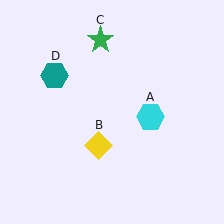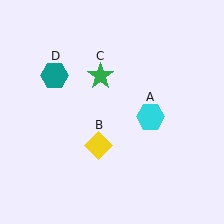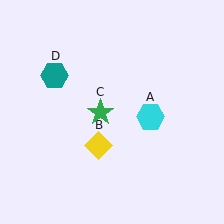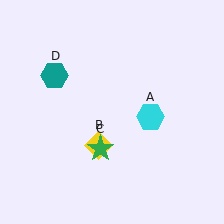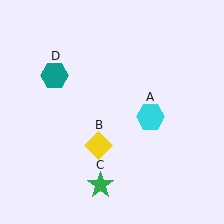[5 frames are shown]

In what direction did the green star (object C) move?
The green star (object C) moved down.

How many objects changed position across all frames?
1 object changed position: green star (object C).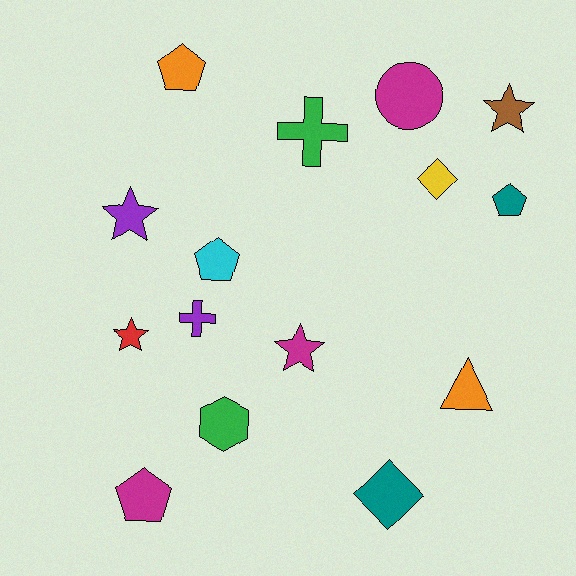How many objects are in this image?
There are 15 objects.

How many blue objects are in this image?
There are no blue objects.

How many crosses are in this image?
There are 2 crosses.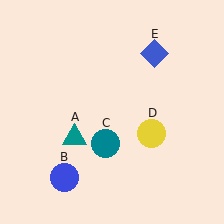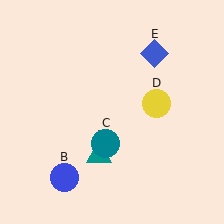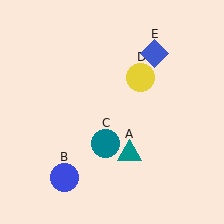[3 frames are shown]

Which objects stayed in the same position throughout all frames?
Blue circle (object B) and teal circle (object C) and blue diamond (object E) remained stationary.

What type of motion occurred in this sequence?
The teal triangle (object A), yellow circle (object D) rotated counterclockwise around the center of the scene.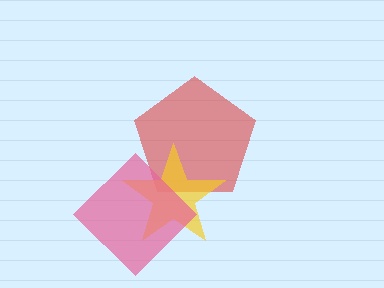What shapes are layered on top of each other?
The layered shapes are: a red pentagon, a yellow star, a pink diamond.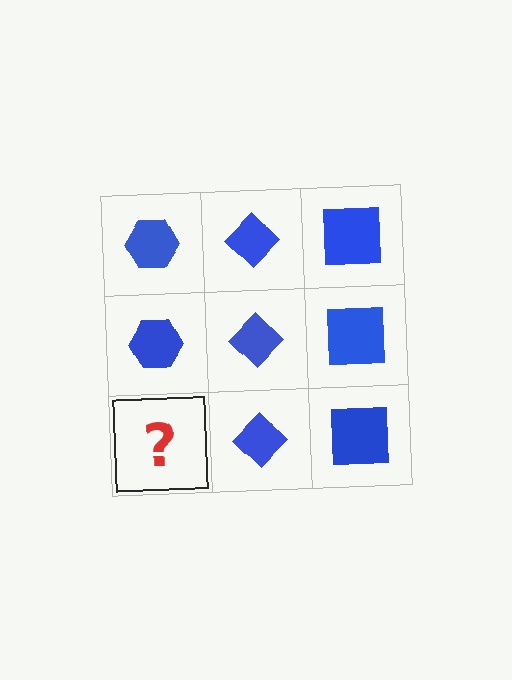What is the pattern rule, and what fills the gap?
The rule is that each column has a consistent shape. The gap should be filled with a blue hexagon.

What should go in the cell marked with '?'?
The missing cell should contain a blue hexagon.